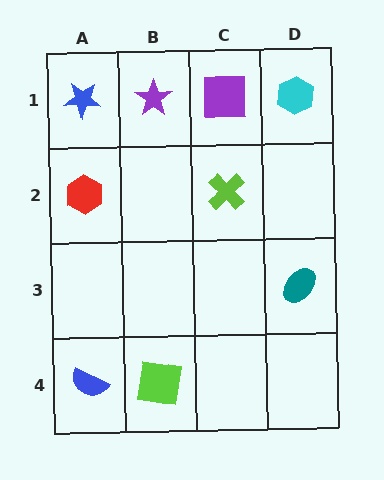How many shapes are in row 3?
1 shape.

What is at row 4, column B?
A lime square.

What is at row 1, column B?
A purple star.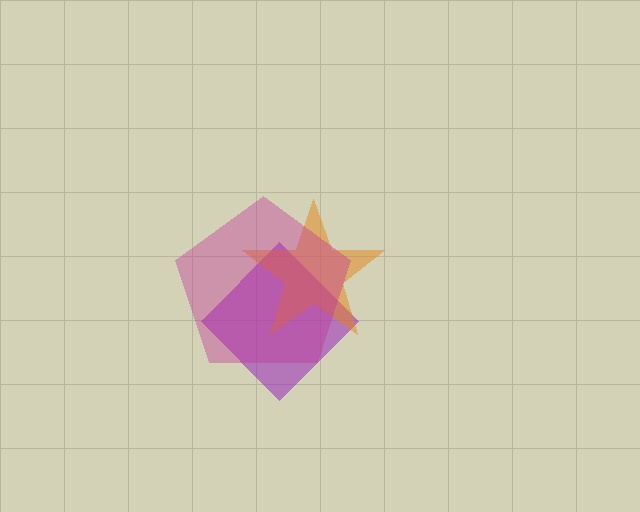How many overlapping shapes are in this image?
There are 3 overlapping shapes in the image.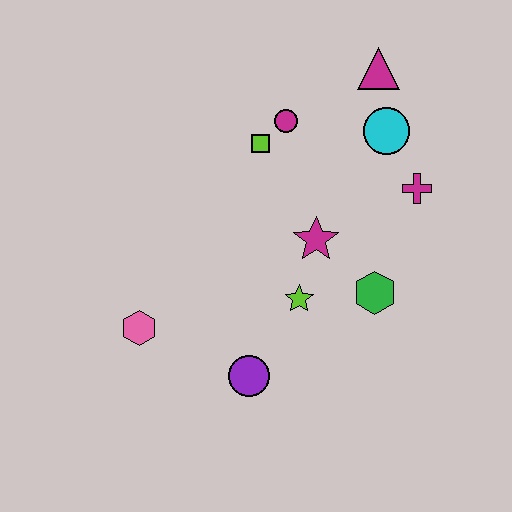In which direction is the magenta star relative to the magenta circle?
The magenta star is below the magenta circle.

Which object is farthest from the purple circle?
The magenta triangle is farthest from the purple circle.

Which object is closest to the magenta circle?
The lime square is closest to the magenta circle.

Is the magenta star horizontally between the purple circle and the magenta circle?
No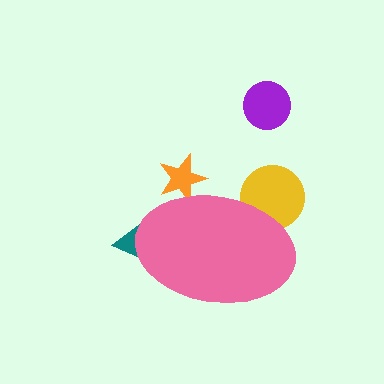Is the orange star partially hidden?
Yes, the orange star is partially hidden behind the pink ellipse.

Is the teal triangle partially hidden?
Yes, the teal triangle is partially hidden behind the pink ellipse.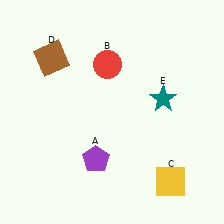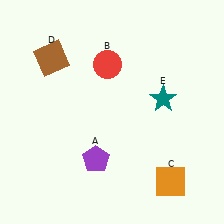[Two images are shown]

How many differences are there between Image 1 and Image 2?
There is 1 difference between the two images.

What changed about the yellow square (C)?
In Image 1, C is yellow. In Image 2, it changed to orange.